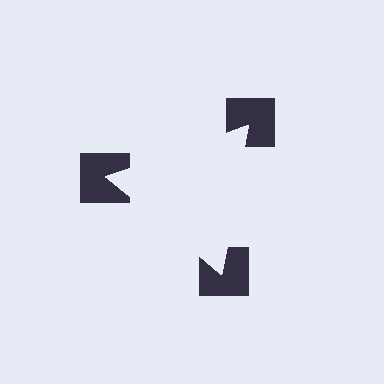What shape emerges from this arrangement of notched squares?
An illusory triangle — its edges are inferred from the aligned wedge cuts in the notched squares, not physically drawn.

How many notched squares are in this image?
There are 3 — one at each vertex of the illusory triangle.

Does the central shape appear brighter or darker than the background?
It typically appears slightly brighter than the background, even though no actual brightness change is drawn.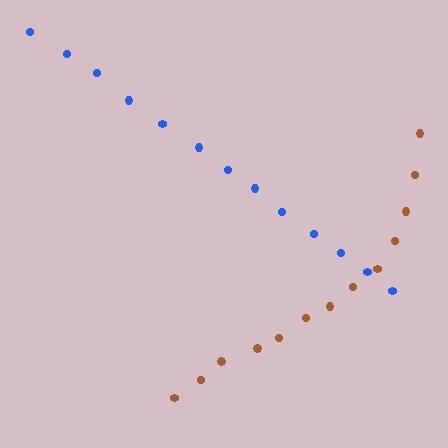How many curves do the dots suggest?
There are 2 distinct paths.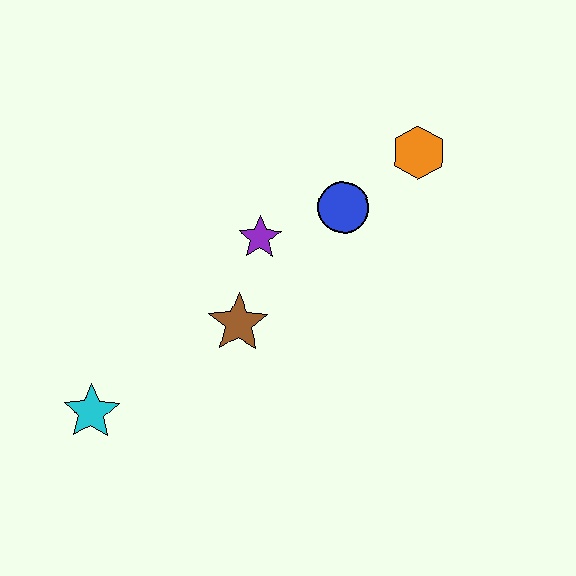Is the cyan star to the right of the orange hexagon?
No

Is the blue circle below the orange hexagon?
Yes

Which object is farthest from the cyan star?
The orange hexagon is farthest from the cyan star.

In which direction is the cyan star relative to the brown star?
The cyan star is to the left of the brown star.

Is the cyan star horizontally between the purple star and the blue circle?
No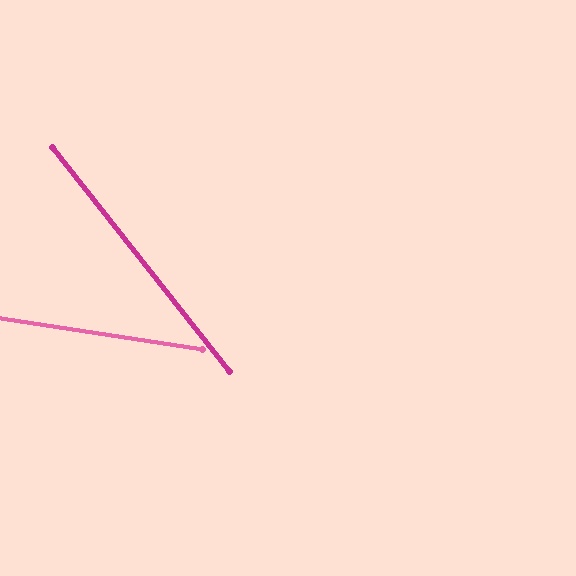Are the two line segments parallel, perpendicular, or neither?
Neither parallel nor perpendicular — they differ by about 43°.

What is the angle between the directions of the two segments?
Approximately 43 degrees.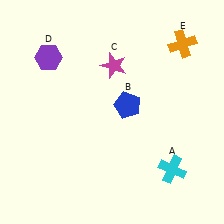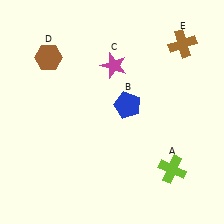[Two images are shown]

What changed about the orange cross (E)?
In Image 1, E is orange. In Image 2, it changed to brown.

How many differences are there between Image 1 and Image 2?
There are 3 differences between the two images.